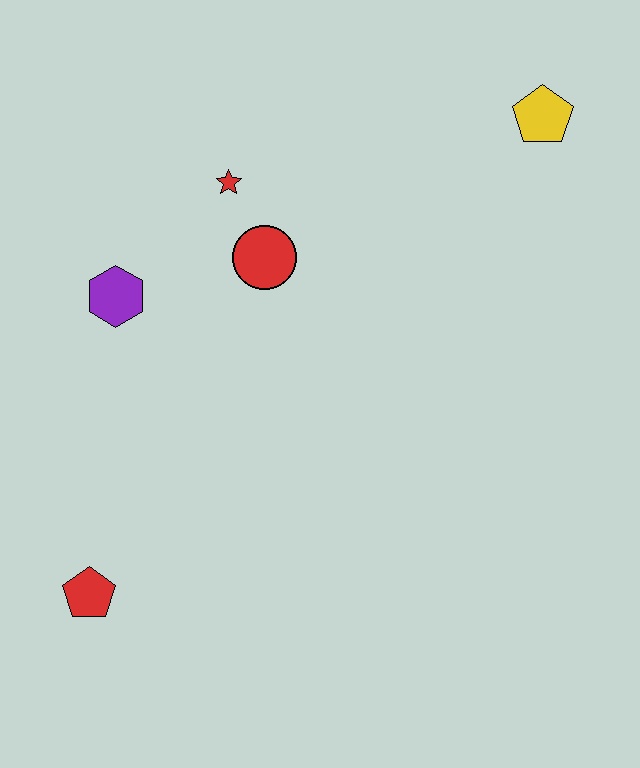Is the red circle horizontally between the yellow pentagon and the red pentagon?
Yes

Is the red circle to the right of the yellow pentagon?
No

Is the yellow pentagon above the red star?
Yes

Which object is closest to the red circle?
The red star is closest to the red circle.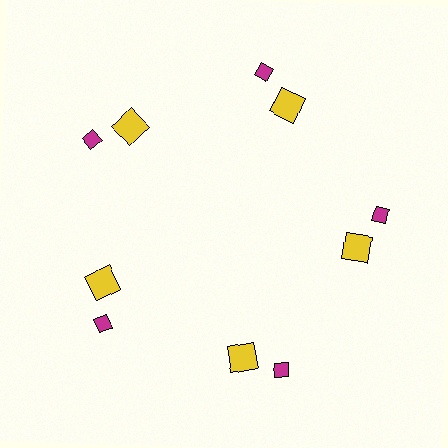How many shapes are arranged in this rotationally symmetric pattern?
There are 10 shapes, arranged in 5 groups of 2.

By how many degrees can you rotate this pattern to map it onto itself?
The pattern maps onto itself every 72 degrees of rotation.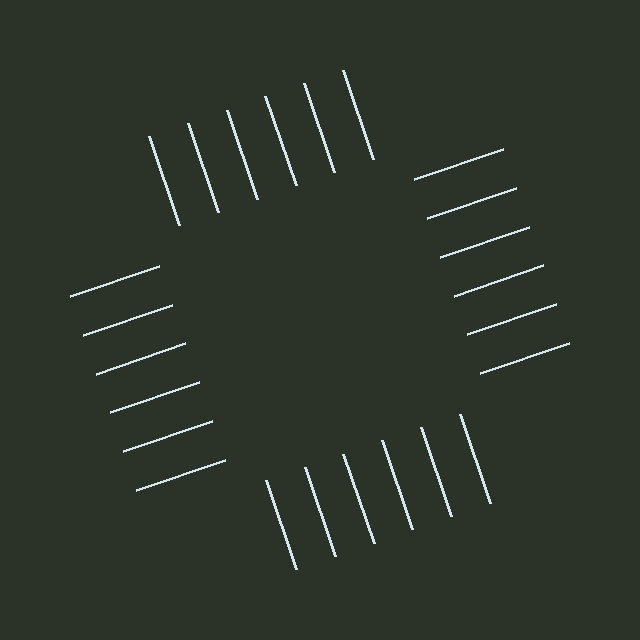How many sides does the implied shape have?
4 sides — the line-ends trace a square.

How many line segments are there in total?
24 — 6 along each of the 4 edges.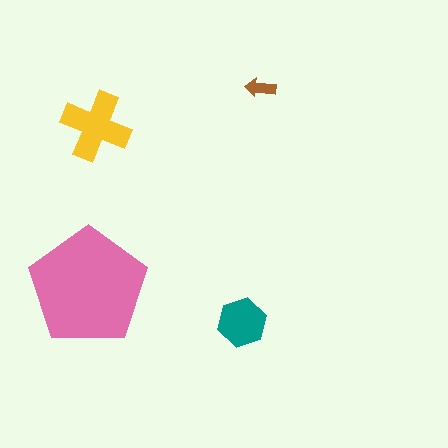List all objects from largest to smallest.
The pink pentagon, the yellow cross, the teal hexagon, the brown arrow.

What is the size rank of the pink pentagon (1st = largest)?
1st.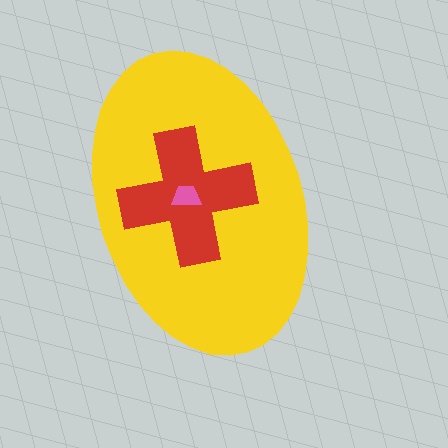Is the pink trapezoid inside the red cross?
Yes.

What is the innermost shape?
The pink trapezoid.